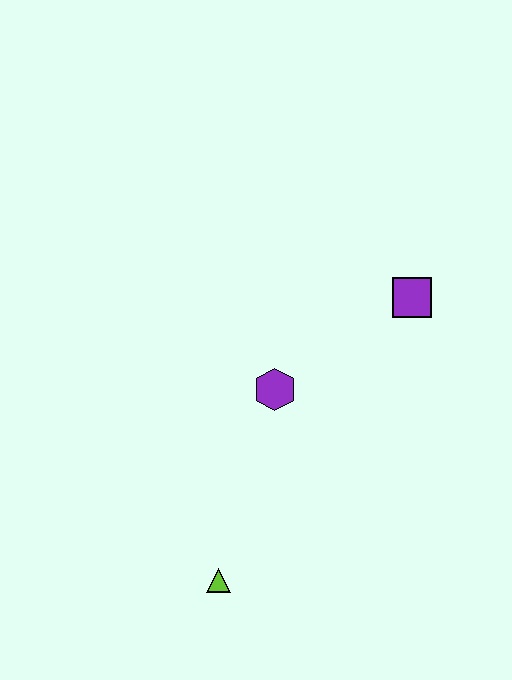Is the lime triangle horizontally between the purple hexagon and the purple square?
No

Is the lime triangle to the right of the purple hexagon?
No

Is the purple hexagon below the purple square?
Yes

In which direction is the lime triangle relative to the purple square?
The lime triangle is below the purple square.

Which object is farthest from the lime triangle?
The purple square is farthest from the lime triangle.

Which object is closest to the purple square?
The purple hexagon is closest to the purple square.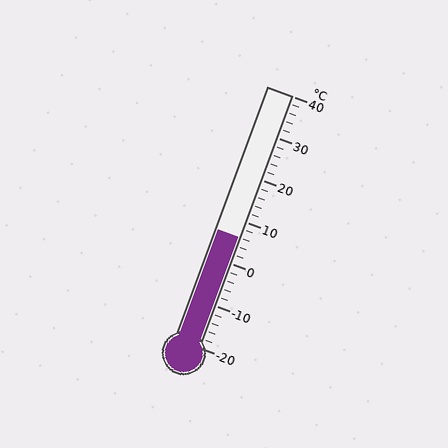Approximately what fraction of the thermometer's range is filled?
The thermometer is filled to approximately 45% of its range.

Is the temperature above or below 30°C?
The temperature is below 30°C.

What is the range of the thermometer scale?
The thermometer scale ranges from -20°C to 40°C.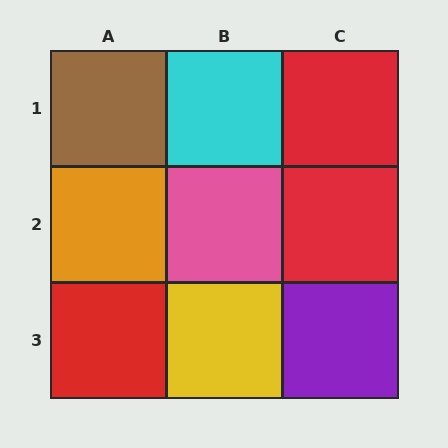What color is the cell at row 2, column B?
Pink.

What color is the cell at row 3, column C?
Purple.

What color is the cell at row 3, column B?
Yellow.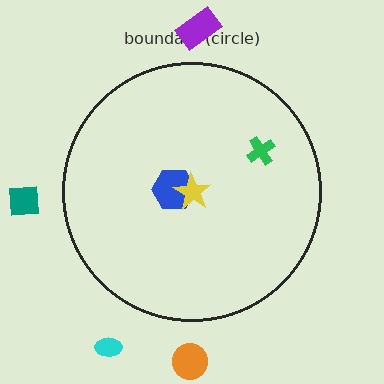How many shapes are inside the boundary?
3 inside, 4 outside.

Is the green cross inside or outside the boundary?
Inside.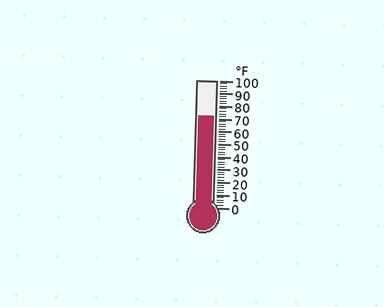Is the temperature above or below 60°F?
The temperature is above 60°F.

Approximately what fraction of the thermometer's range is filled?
The thermometer is filled to approximately 70% of its range.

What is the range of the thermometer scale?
The thermometer scale ranges from 0°F to 100°F.